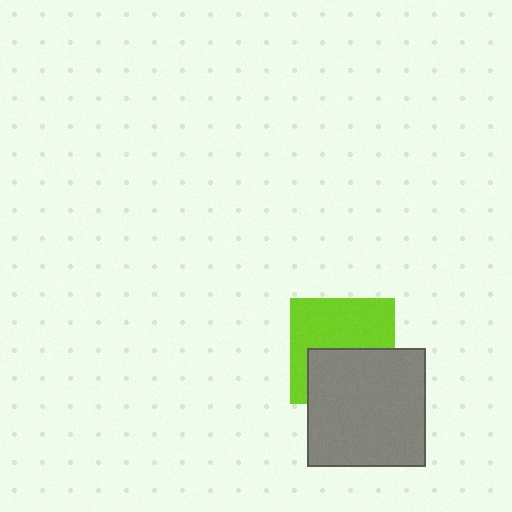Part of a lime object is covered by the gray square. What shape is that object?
It is a square.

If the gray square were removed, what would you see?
You would see the complete lime square.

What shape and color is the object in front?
The object in front is a gray square.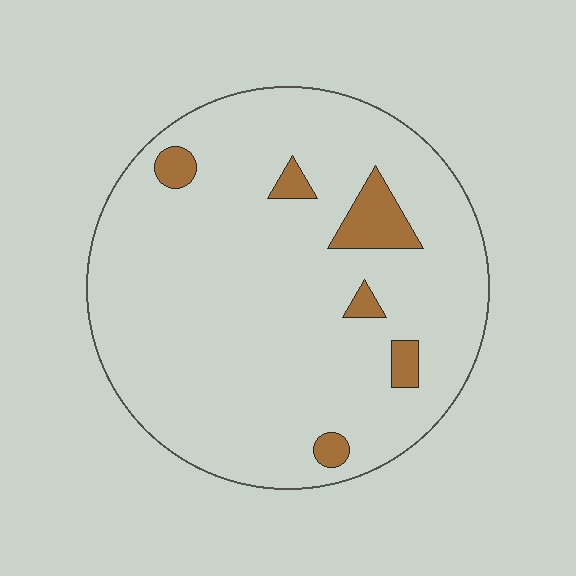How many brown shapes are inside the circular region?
6.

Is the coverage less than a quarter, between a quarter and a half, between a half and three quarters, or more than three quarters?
Less than a quarter.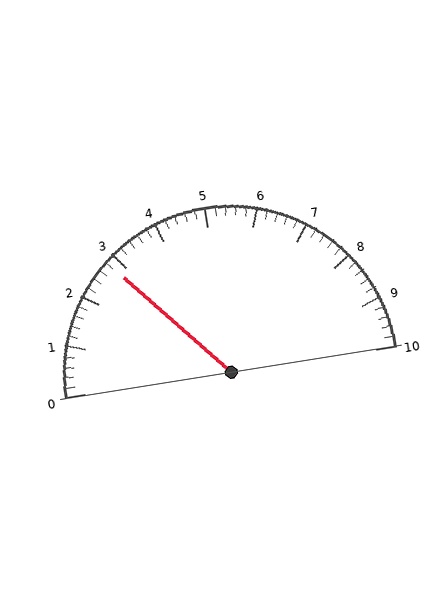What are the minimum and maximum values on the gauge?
The gauge ranges from 0 to 10.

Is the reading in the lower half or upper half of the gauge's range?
The reading is in the lower half of the range (0 to 10).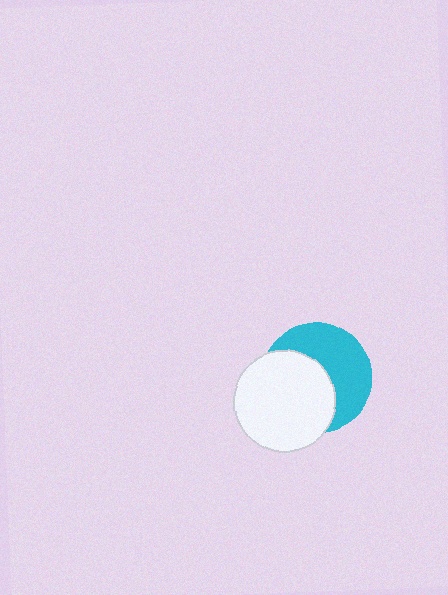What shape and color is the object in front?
The object in front is a white circle.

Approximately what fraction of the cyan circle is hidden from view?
Roughly 50% of the cyan circle is hidden behind the white circle.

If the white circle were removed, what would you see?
You would see the complete cyan circle.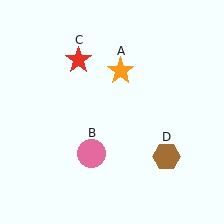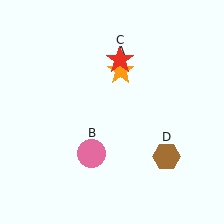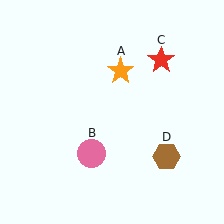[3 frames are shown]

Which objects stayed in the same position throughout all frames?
Orange star (object A) and pink circle (object B) and brown hexagon (object D) remained stationary.